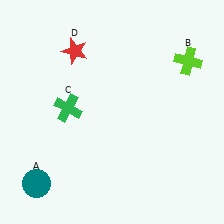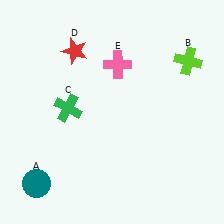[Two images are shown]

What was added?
A pink cross (E) was added in Image 2.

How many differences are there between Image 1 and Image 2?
There is 1 difference between the two images.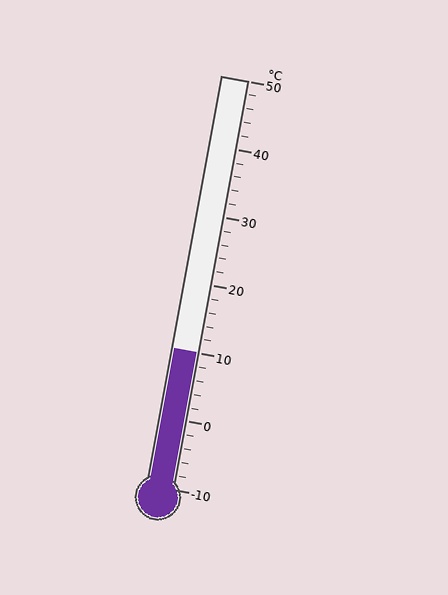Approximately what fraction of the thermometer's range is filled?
The thermometer is filled to approximately 35% of its range.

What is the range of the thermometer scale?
The thermometer scale ranges from -10°C to 50°C.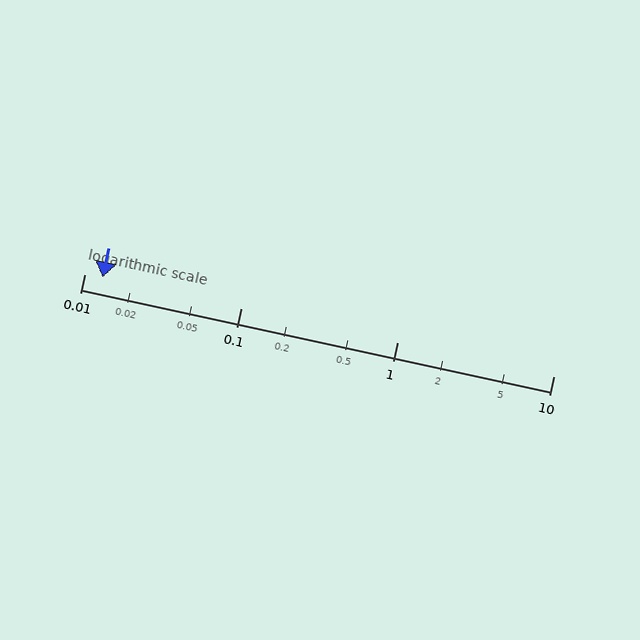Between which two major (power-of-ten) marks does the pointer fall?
The pointer is between 0.01 and 0.1.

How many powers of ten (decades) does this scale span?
The scale spans 3 decades, from 0.01 to 10.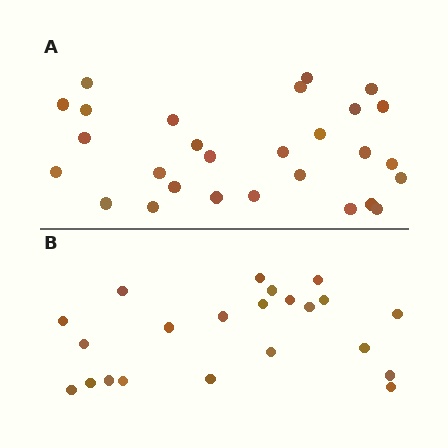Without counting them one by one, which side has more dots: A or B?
Region A (the top region) has more dots.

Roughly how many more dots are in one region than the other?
Region A has about 6 more dots than region B.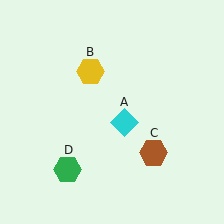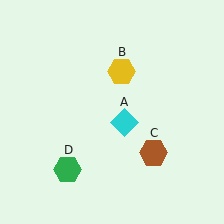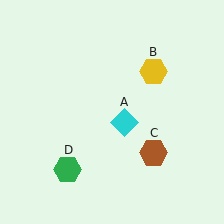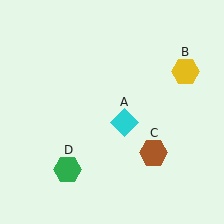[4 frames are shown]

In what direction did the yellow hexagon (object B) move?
The yellow hexagon (object B) moved right.